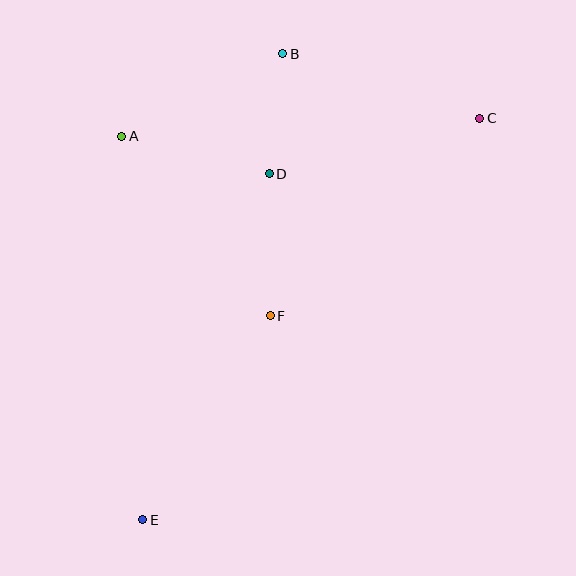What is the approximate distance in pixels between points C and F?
The distance between C and F is approximately 287 pixels.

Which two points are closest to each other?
Points B and D are closest to each other.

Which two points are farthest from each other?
Points C and E are farthest from each other.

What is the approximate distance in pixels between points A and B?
The distance between A and B is approximately 181 pixels.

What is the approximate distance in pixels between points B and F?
The distance between B and F is approximately 262 pixels.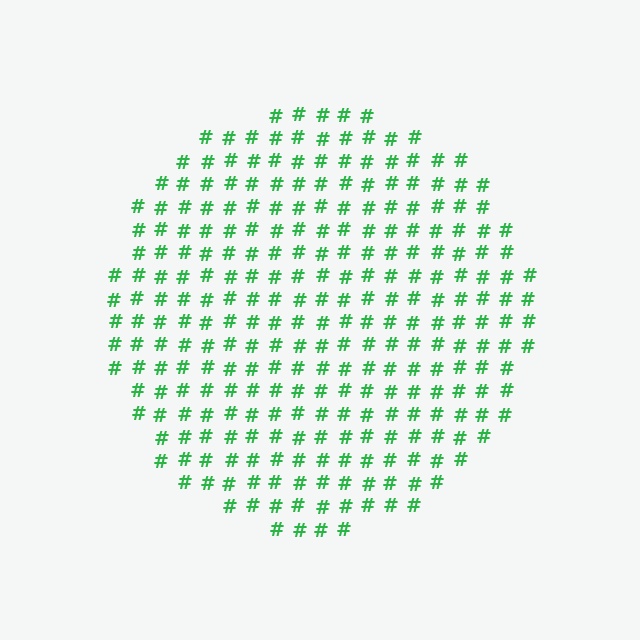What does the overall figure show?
The overall figure shows a circle.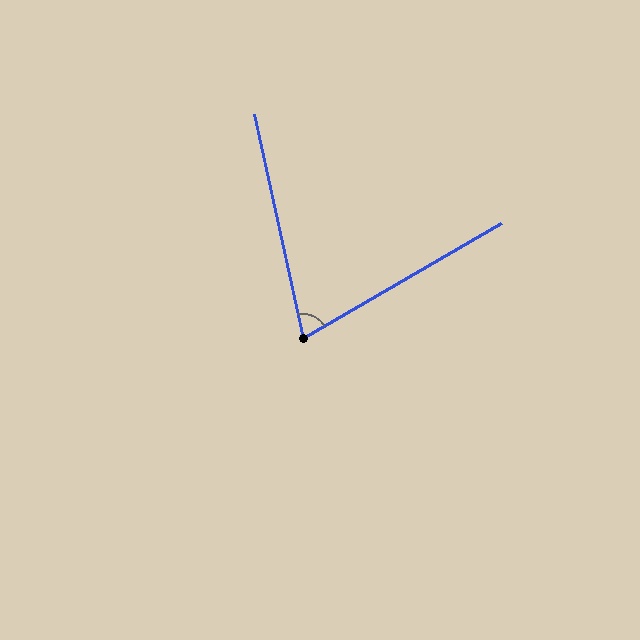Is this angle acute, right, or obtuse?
It is acute.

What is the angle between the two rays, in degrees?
Approximately 72 degrees.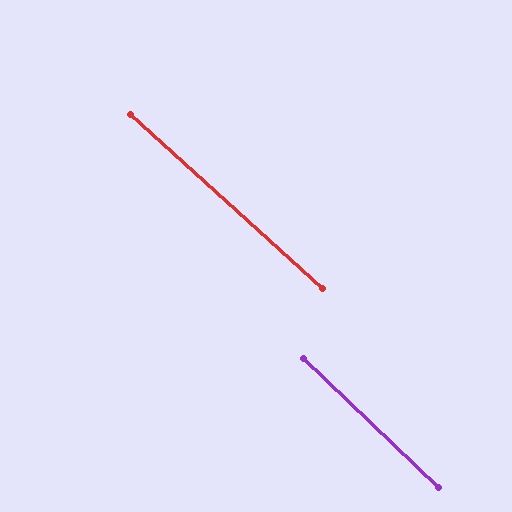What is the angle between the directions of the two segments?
Approximately 1 degree.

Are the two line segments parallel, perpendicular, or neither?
Parallel — their directions differ by only 1.4°.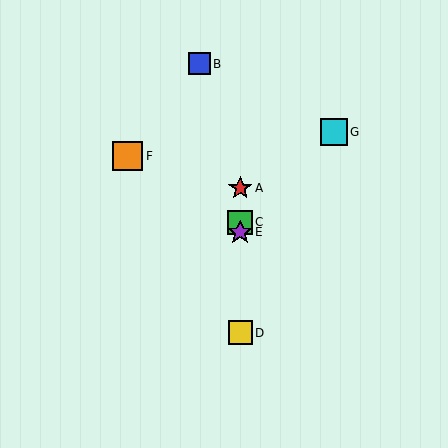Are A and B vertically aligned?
No, A is at x≈240 and B is at x≈199.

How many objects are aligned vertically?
4 objects (A, C, D, E) are aligned vertically.